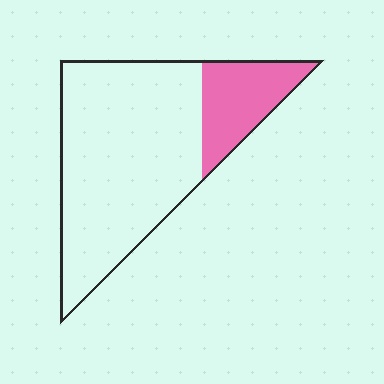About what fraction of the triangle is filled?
About one fifth (1/5).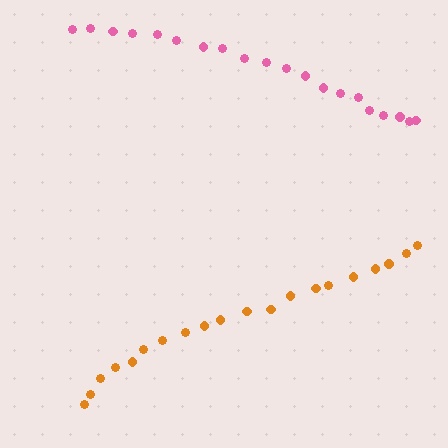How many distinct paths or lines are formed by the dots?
There are 2 distinct paths.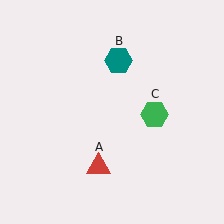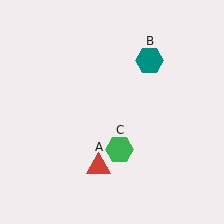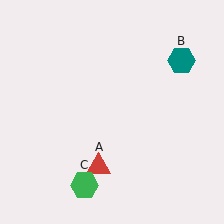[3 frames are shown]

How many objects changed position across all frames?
2 objects changed position: teal hexagon (object B), green hexagon (object C).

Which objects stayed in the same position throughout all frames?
Red triangle (object A) remained stationary.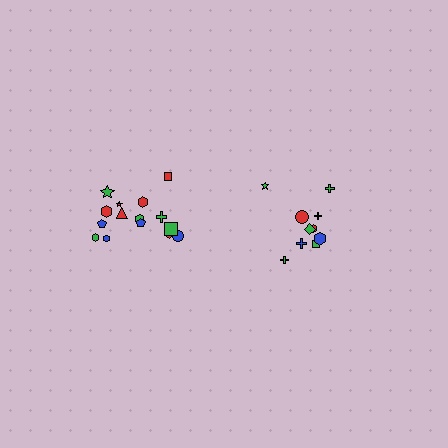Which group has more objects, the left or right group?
The left group.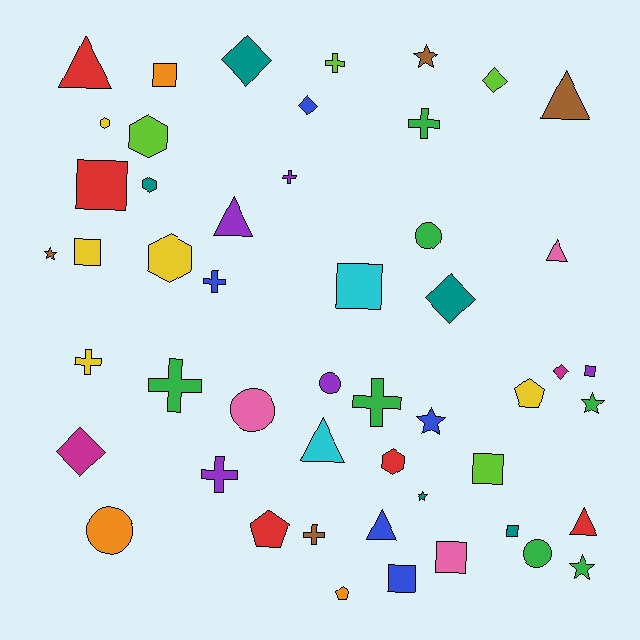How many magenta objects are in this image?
There are 2 magenta objects.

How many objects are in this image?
There are 50 objects.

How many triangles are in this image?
There are 7 triangles.